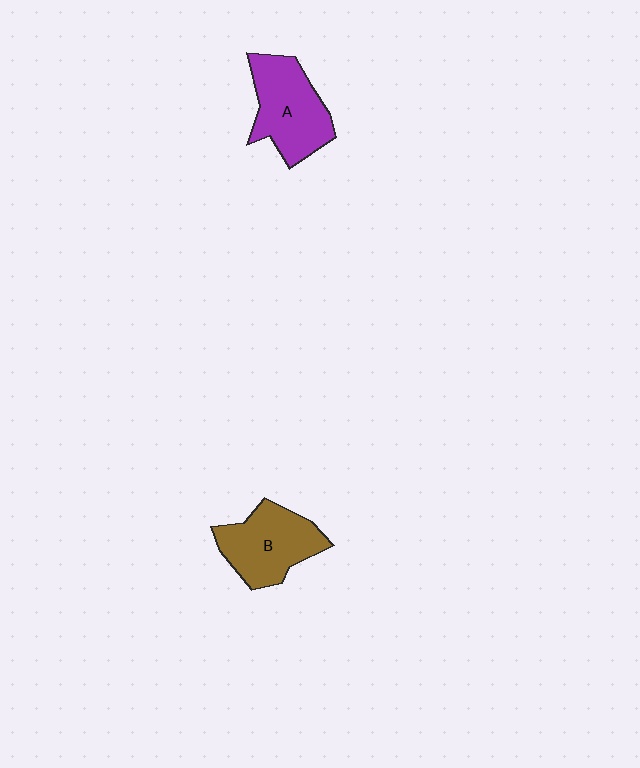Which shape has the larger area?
Shape A (purple).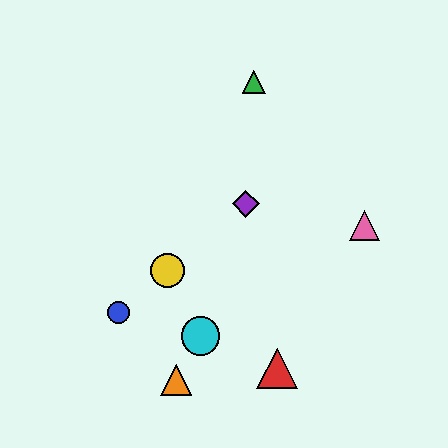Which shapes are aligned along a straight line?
The blue circle, the yellow circle, the purple diamond are aligned along a straight line.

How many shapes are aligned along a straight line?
3 shapes (the blue circle, the yellow circle, the purple diamond) are aligned along a straight line.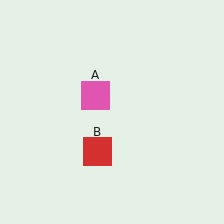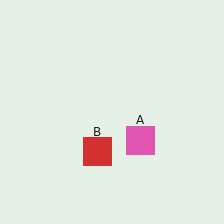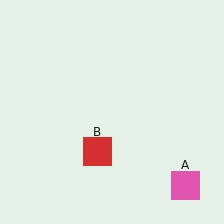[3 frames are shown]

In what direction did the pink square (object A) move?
The pink square (object A) moved down and to the right.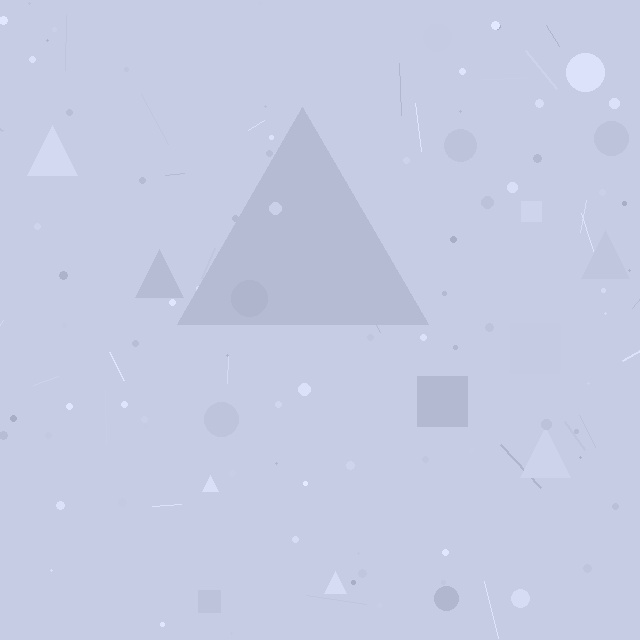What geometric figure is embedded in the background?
A triangle is embedded in the background.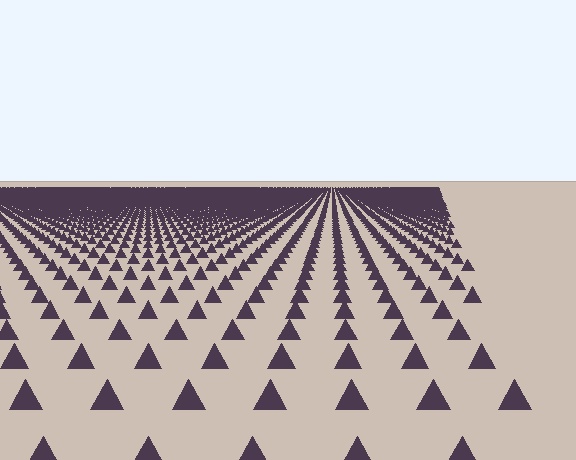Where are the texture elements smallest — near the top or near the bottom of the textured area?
Near the top.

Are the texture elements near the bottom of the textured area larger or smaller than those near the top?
Larger. Near the bottom, elements are closer to the viewer and appear at a bigger on-screen size.